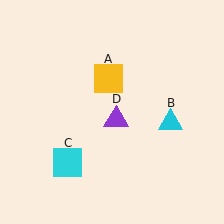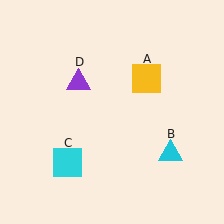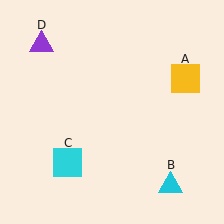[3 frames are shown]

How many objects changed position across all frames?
3 objects changed position: yellow square (object A), cyan triangle (object B), purple triangle (object D).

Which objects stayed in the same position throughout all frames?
Cyan square (object C) remained stationary.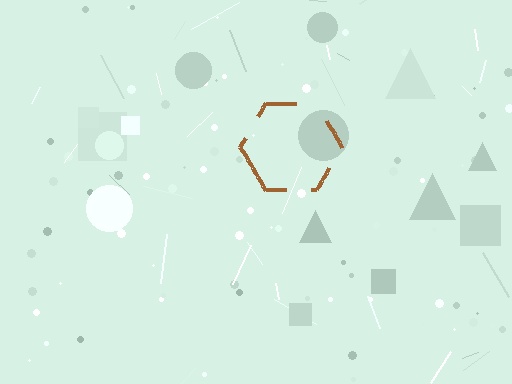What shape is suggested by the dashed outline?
The dashed outline suggests a hexagon.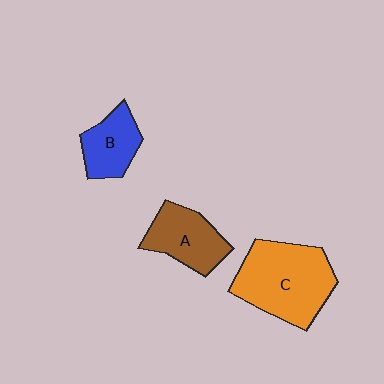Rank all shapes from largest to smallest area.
From largest to smallest: C (orange), A (brown), B (blue).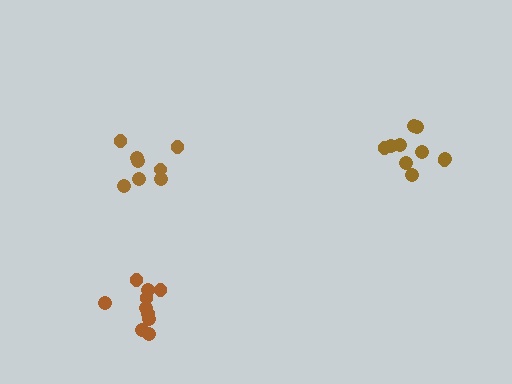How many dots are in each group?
Group 1: 10 dots, Group 2: 10 dots, Group 3: 8 dots (28 total).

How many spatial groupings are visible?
There are 3 spatial groupings.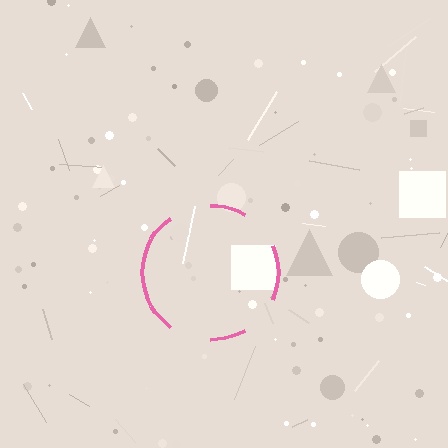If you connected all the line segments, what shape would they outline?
They would outline a circle.